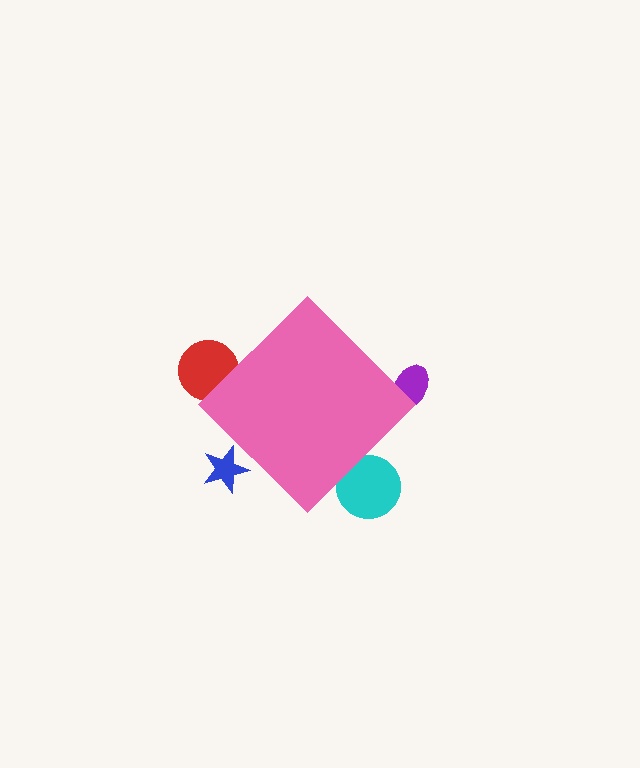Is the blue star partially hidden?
Yes, the blue star is partially hidden behind the pink diamond.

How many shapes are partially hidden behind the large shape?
4 shapes are partially hidden.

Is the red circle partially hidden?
Yes, the red circle is partially hidden behind the pink diamond.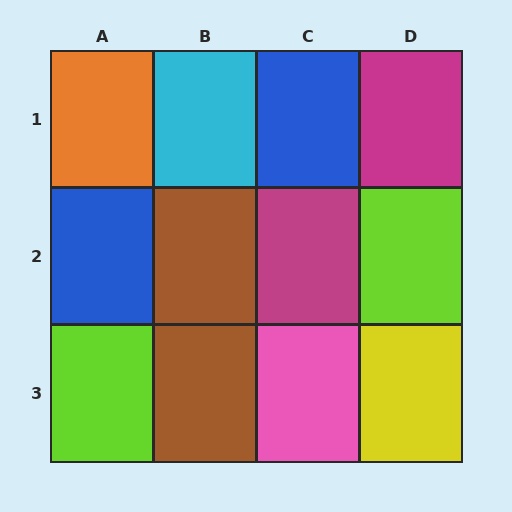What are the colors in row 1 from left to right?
Orange, cyan, blue, magenta.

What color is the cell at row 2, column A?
Blue.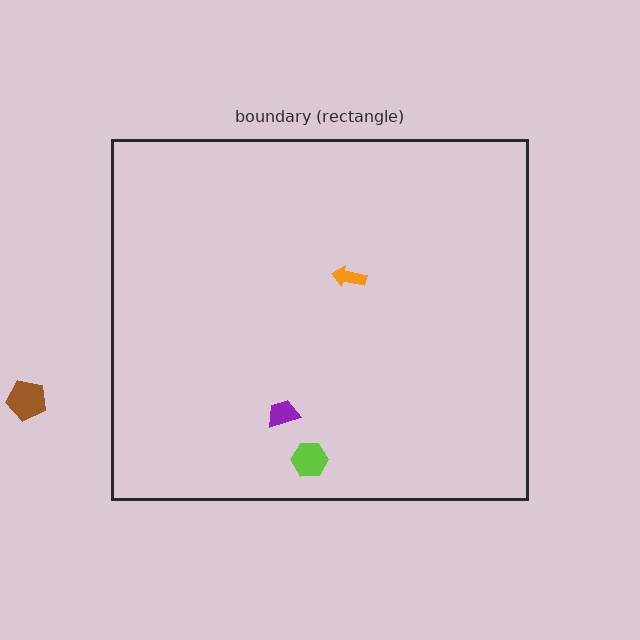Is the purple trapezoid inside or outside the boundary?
Inside.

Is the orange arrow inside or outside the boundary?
Inside.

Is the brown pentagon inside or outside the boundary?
Outside.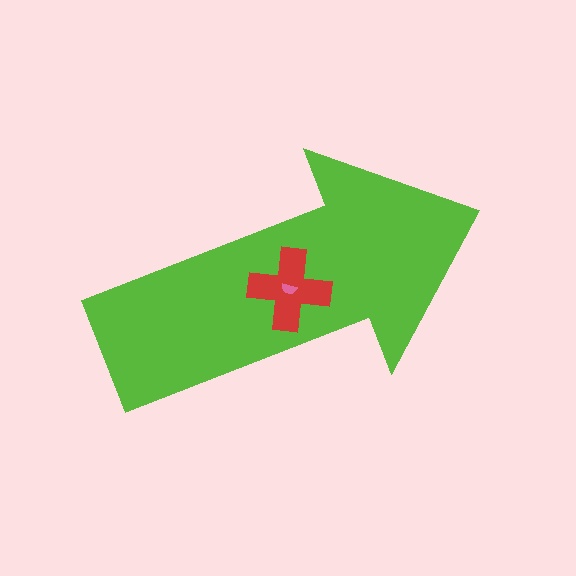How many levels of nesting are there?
3.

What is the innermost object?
The pink semicircle.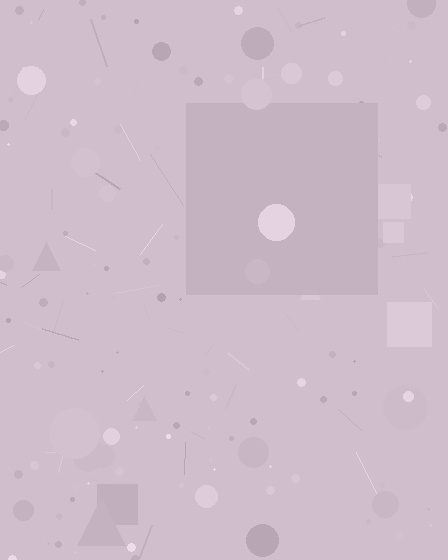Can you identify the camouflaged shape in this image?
The camouflaged shape is a square.